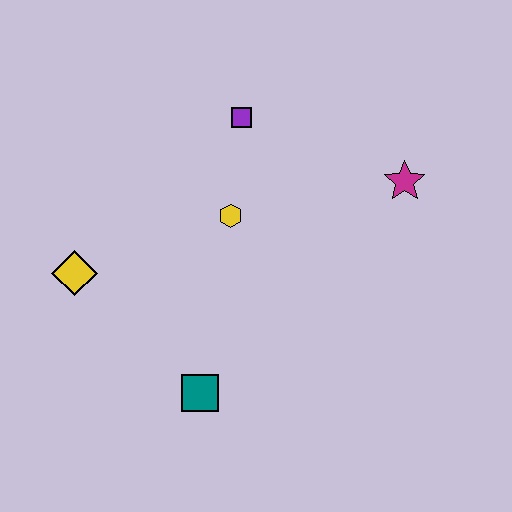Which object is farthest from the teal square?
The magenta star is farthest from the teal square.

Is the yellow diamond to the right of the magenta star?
No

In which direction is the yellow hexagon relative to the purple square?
The yellow hexagon is below the purple square.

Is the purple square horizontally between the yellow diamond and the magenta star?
Yes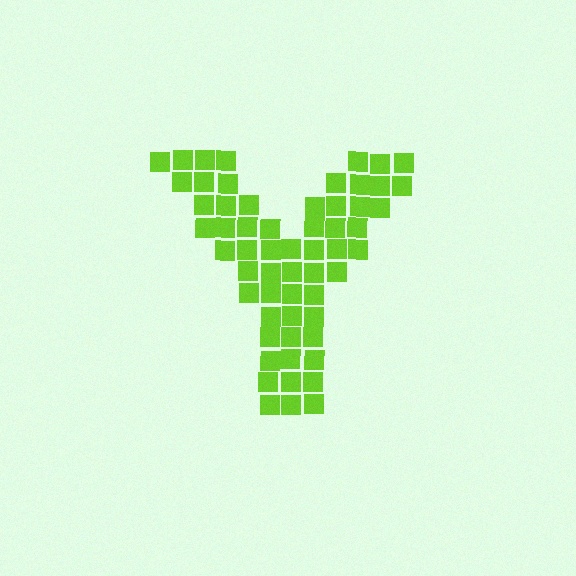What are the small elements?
The small elements are squares.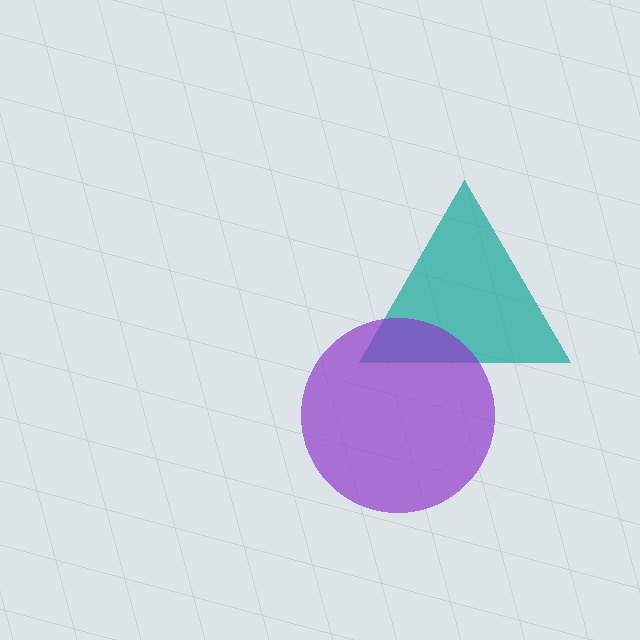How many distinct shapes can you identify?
There are 2 distinct shapes: a teal triangle, a purple circle.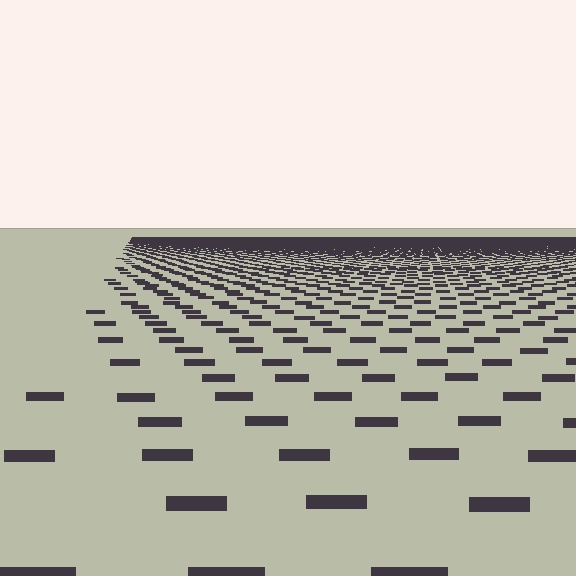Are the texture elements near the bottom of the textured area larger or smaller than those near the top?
Larger. Near the bottom, elements are closer to the viewer and appear at a bigger on-screen size.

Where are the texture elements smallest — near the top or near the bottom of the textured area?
Near the top.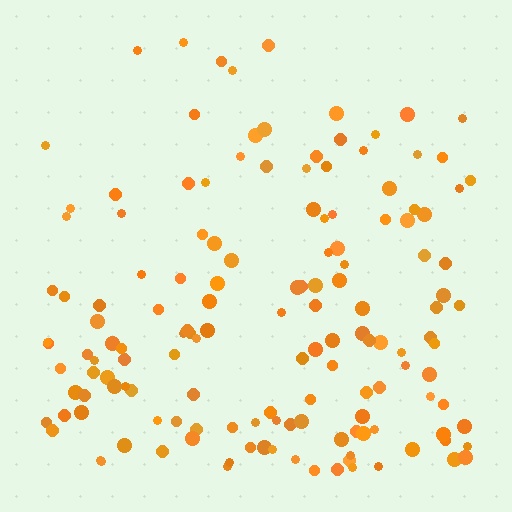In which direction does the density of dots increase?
From top to bottom, with the bottom side densest.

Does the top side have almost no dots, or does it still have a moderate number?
Still a moderate number, just noticeably fewer than the bottom.